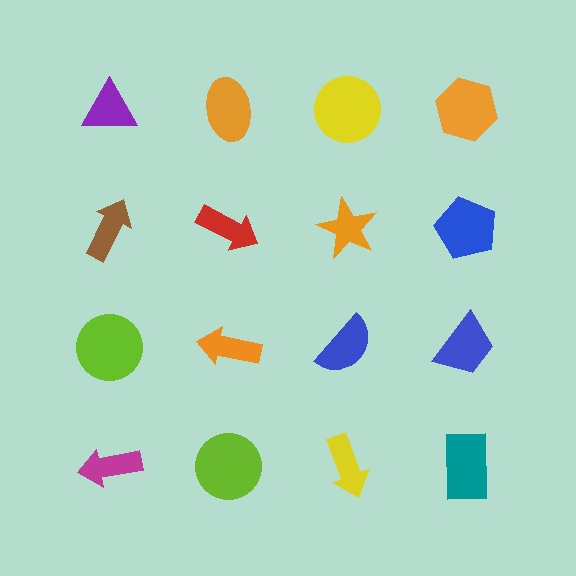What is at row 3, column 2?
An orange arrow.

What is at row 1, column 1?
A purple triangle.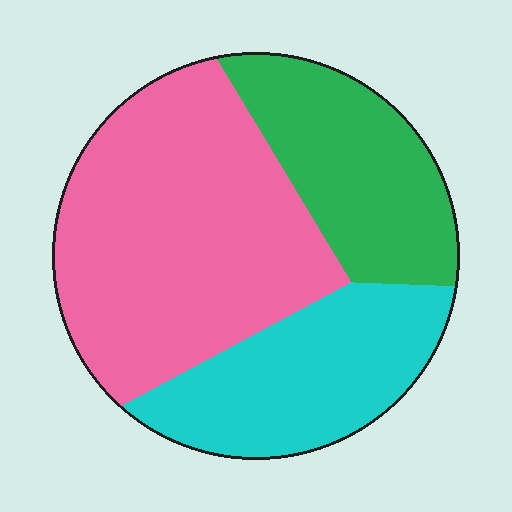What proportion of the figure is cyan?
Cyan takes up about one quarter (1/4) of the figure.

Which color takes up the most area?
Pink, at roughly 50%.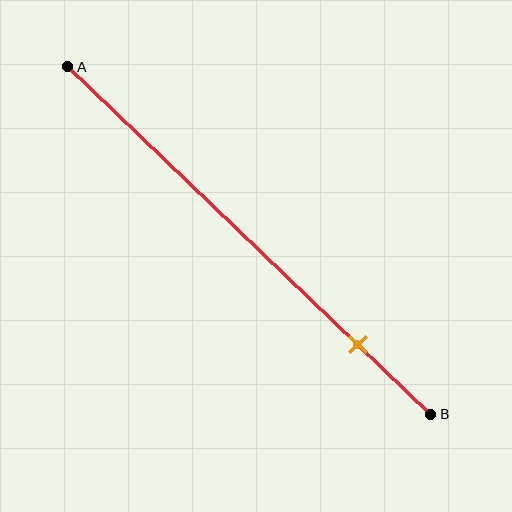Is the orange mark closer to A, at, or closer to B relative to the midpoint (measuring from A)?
The orange mark is closer to point B than the midpoint of segment AB.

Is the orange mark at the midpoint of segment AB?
No, the mark is at about 80% from A, not at the 50% midpoint.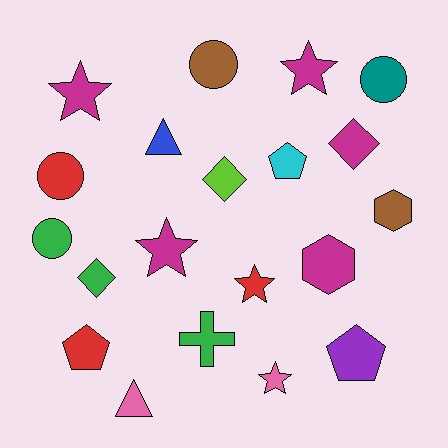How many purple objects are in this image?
There is 1 purple object.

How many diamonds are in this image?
There are 3 diamonds.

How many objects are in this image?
There are 20 objects.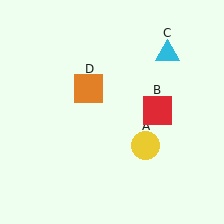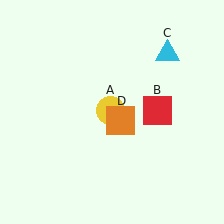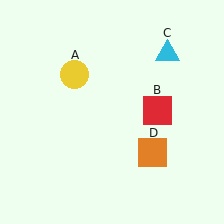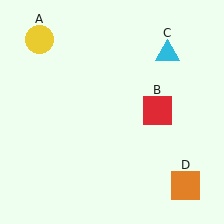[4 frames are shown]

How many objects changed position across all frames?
2 objects changed position: yellow circle (object A), orange square (object D).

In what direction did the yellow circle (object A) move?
The yellow circle (object A) moved up and to the left.